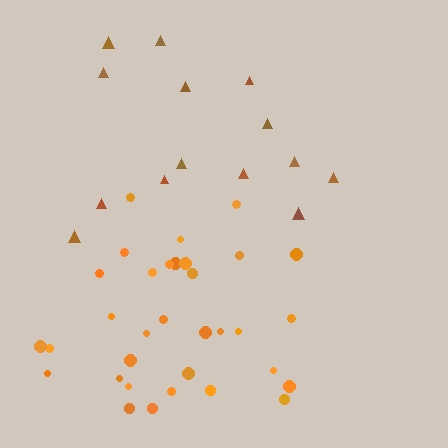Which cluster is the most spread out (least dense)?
Brown.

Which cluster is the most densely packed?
Orange.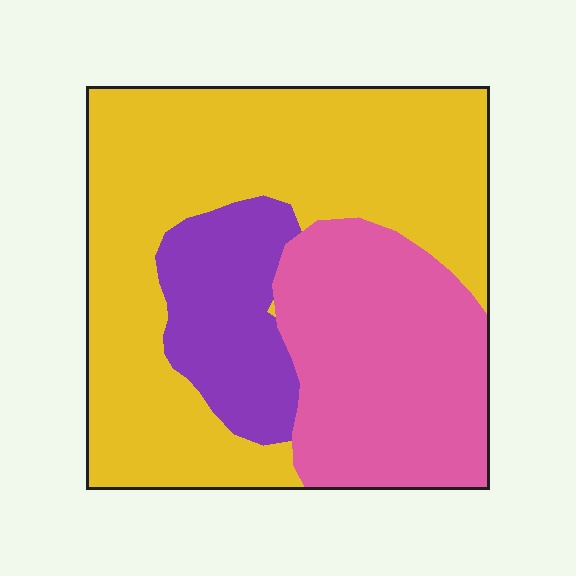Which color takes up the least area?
Purple, at roughly 15%.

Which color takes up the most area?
Yellow, at roughly 55%.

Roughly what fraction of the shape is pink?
Pink covers roughly 30% of the shape.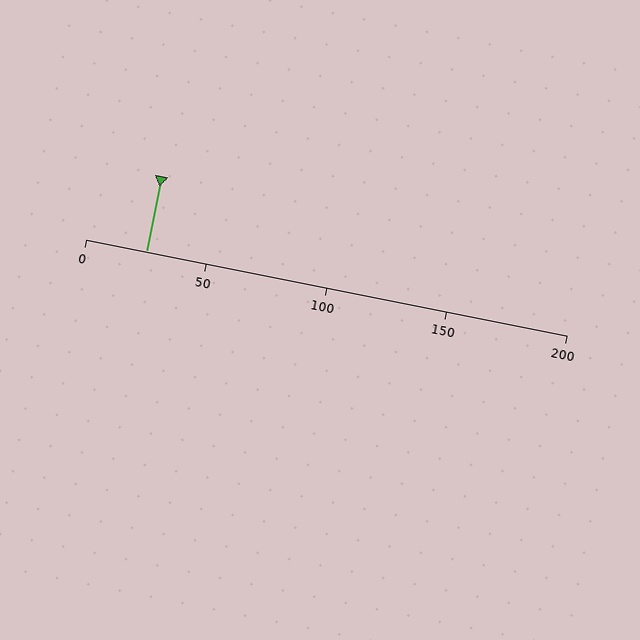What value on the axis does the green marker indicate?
The marker indicates approximately 25.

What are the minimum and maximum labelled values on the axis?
The axis runs from 0 to 200.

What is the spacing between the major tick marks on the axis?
The major ticks are spaced 50 apart.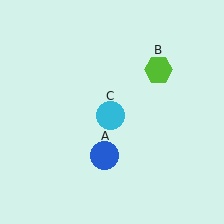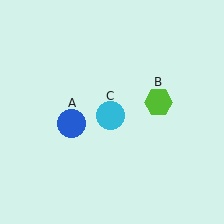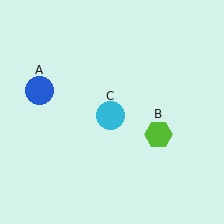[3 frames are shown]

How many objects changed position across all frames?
2 objects changed position: blue circle (object A), lime hexagon (object B).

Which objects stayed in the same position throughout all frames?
Cyan circle (object C) remained stationary.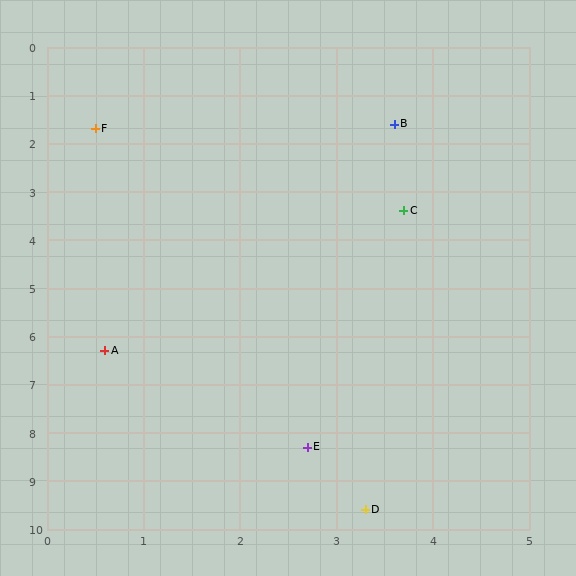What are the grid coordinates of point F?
Point F is at approximately (0.5, 1.7).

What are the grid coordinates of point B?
Point B is at approximately (3.6, 1.6).